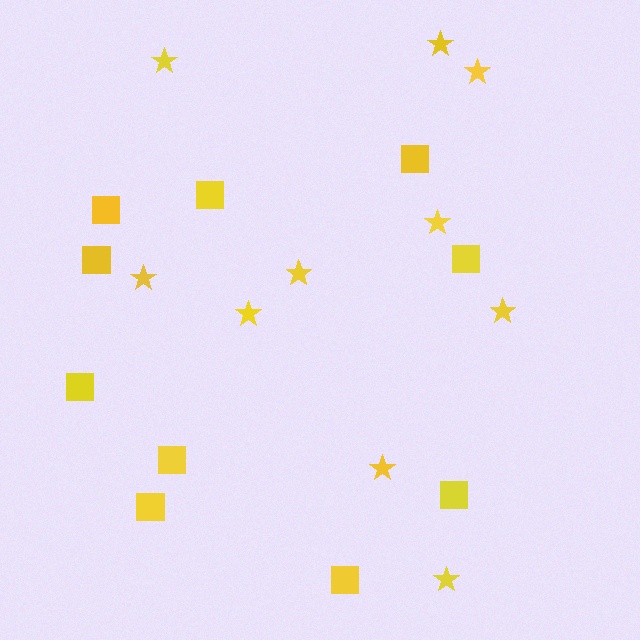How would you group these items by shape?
There are 2 groups: one group of squares (10) and one group of stars (10).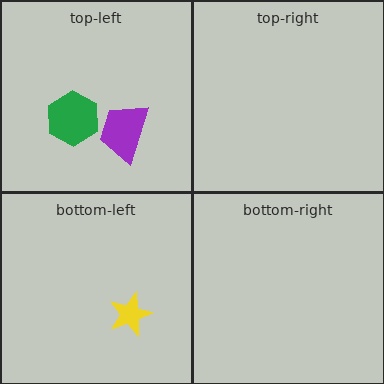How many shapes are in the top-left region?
2.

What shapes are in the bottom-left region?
The yellow star.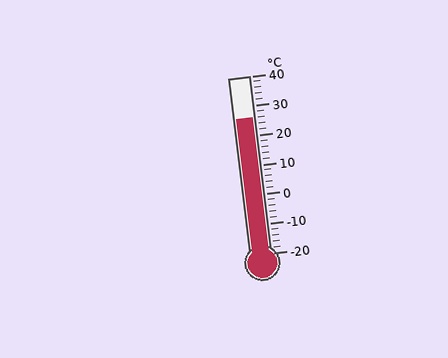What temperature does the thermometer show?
The thermometer shows approximately 26°C.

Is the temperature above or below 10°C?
The temperature is above 10°C.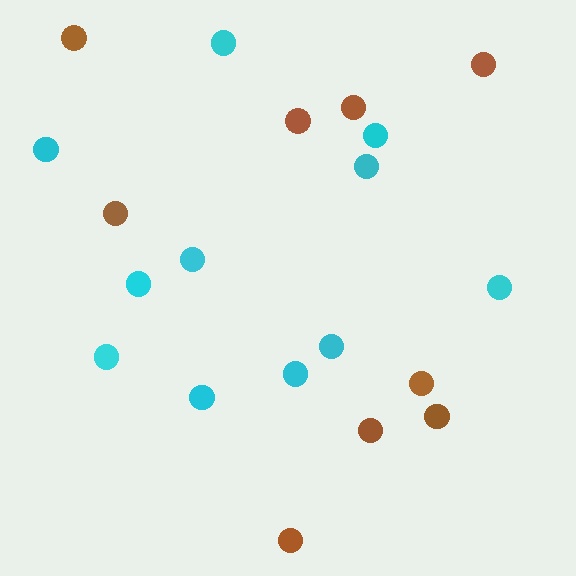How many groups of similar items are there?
There are 2 groups: one group of brown circles (9) and one group of cyan circles (11).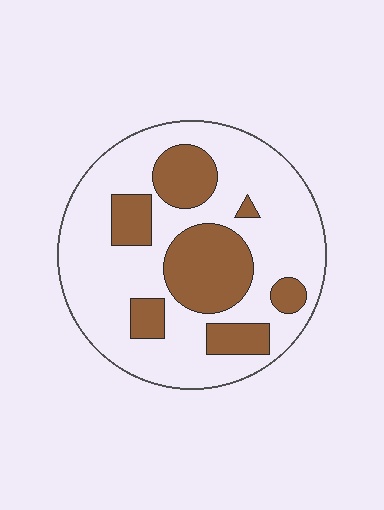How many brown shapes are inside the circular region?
7.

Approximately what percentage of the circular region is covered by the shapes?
Approximately 30%.